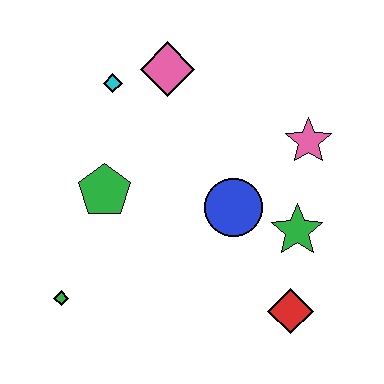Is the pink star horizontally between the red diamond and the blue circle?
No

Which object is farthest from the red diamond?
The cyan diamond is farthest from the red diamond.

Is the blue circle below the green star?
No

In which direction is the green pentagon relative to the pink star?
The green pentagon is to the left of the pink star.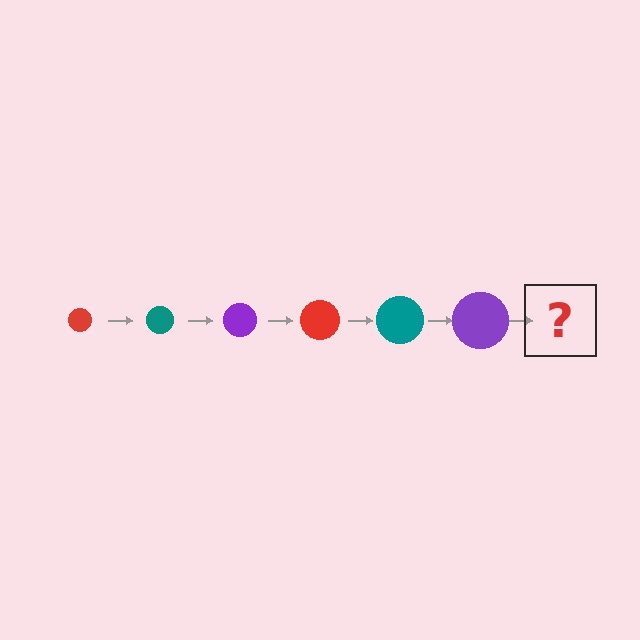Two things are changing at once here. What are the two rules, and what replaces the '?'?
The two rules are that the circle grows larger each step and the color cycles through red, teal, and purple. The '?' should be a red circle, larger than the previous one.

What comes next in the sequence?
The next element should be a red circle, larger than the previous one.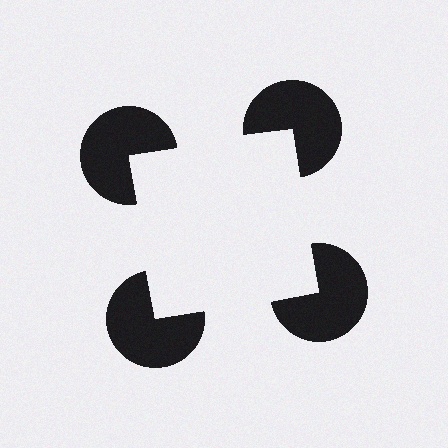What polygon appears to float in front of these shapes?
An illusory square — its edges are inferred from the aligned wedge cuts in the pac-man discs, not physically drawn.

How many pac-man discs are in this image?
There are 4 — one at each vertex of the illusory square.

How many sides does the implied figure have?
4 sides.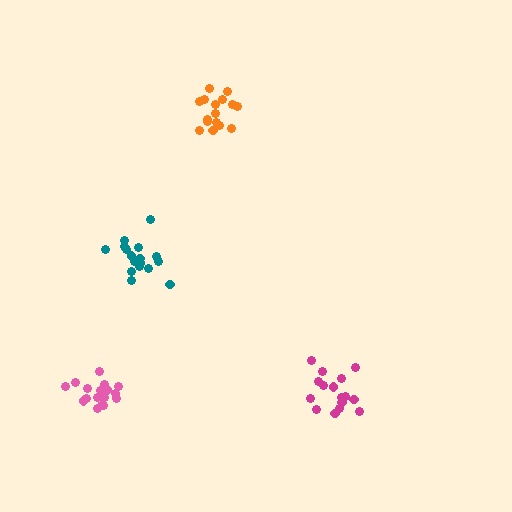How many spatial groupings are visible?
There are 4 spatial groupings.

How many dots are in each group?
Group 1: 17 dots, Group 2: 16 dots, Group 3: 16 dots, Group 4: 18 dots (67 total).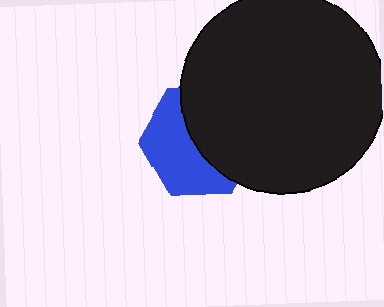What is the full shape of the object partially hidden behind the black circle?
The partially hidden object is a blue hexagon.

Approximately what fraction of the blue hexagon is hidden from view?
Roughly 50% of the blue hexagon is hidden behind the black circle.